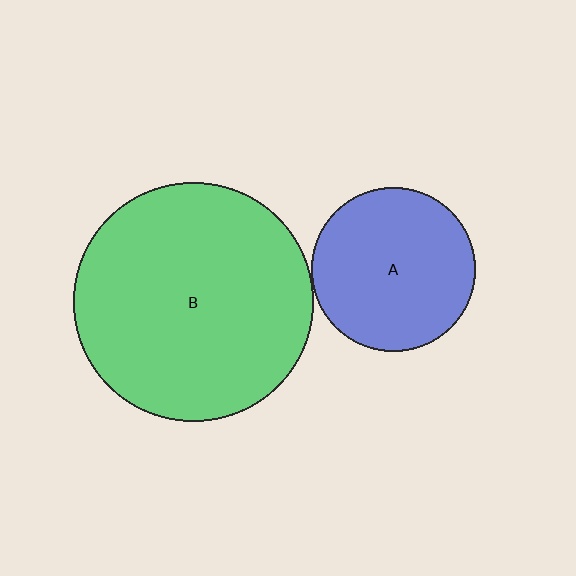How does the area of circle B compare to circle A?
Approximately 2.1 times.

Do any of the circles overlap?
No, none of the circles overlap.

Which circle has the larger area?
Circle B (green).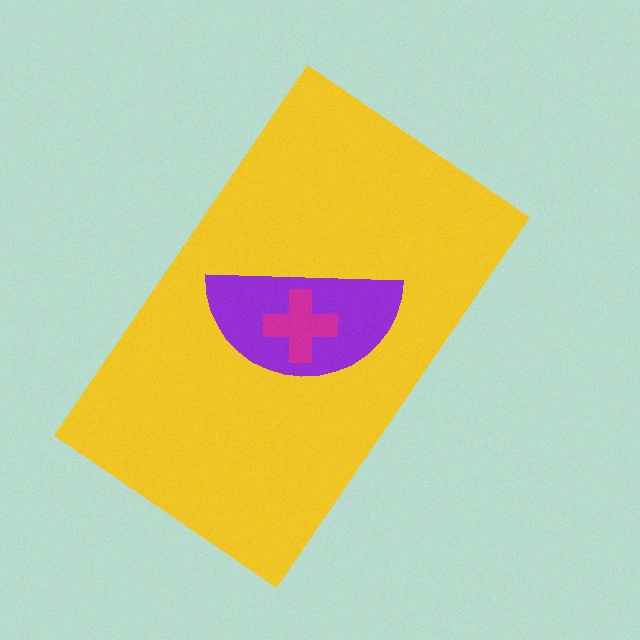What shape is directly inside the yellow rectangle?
The purple semicircle.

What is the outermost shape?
The yellow rectangle.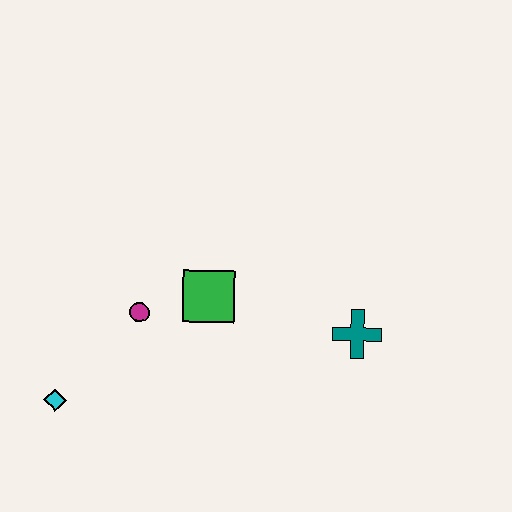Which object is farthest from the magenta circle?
The teal cross is farthest from the magenta circle.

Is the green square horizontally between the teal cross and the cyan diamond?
Yes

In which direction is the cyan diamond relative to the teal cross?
The cyan diamond is to the left of the teal cross.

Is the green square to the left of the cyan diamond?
No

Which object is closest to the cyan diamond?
The magenta circle is closest to the cyan diamond.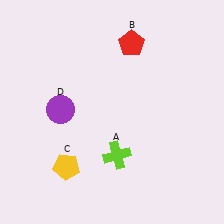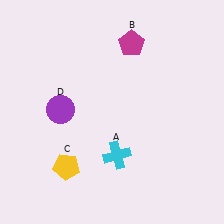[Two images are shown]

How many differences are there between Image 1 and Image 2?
There are 2 differences between the two images.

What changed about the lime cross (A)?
In Image 1, A is lime. In Image 2, it changed to cyan.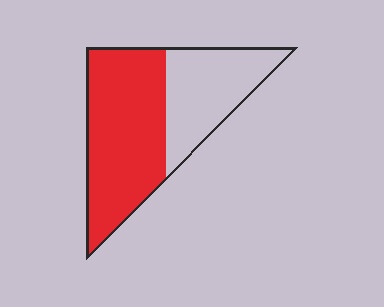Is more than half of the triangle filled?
Yes.